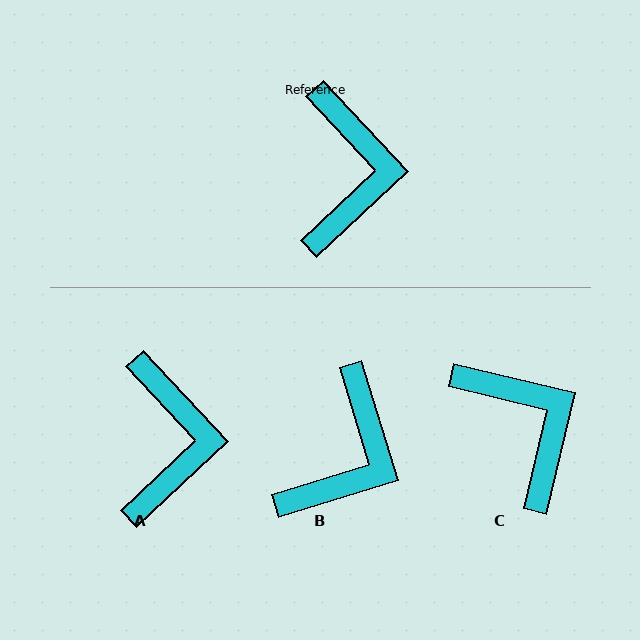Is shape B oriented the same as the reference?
No, it is off by about 26 degrees.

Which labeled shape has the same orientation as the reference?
A.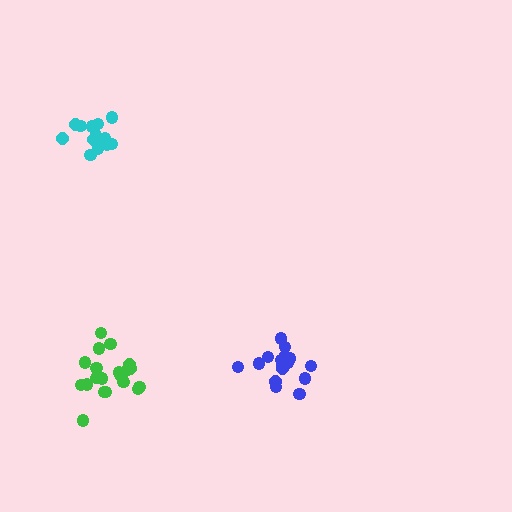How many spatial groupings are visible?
There are 3 spatial groupings.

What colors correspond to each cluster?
The clusters are colored: blue, green, cyan.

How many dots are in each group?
Group 1: 16 dots, Group 2: 20 dots, Group 3: 15 dots (51 total).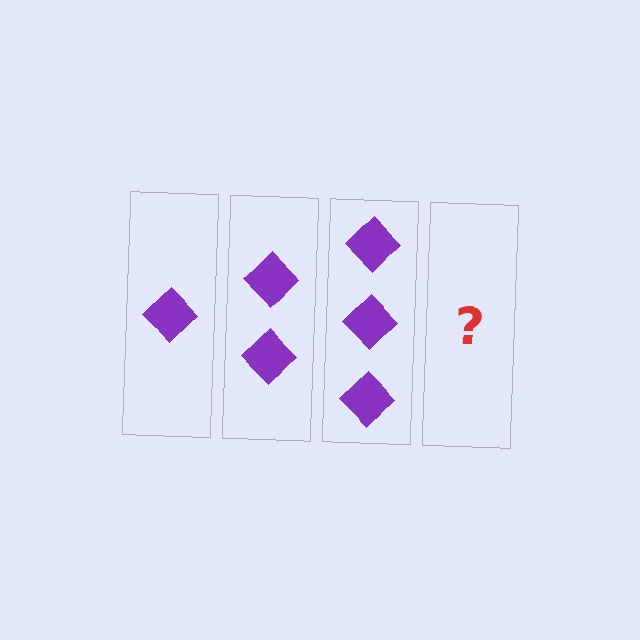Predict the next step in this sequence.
The next step is 4 diamonds.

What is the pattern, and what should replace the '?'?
The pattern is that each step adds one more diamond. The '?' should be 4 diamonds.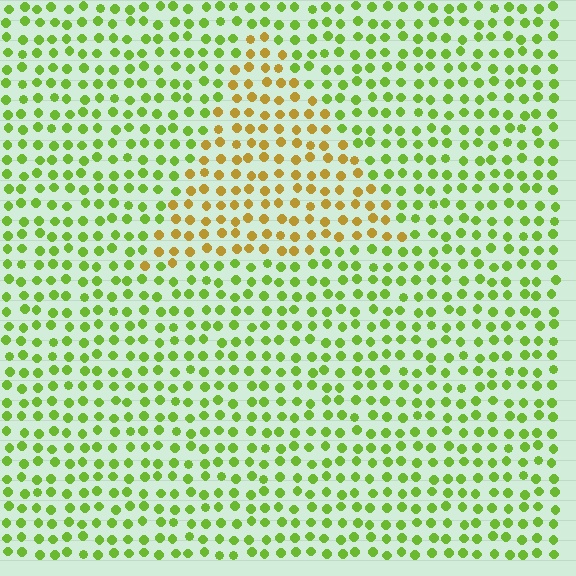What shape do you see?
I see a triangle.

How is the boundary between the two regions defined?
The boundary is defined purely by a slight shift in hue (about 50 degrees). Spacing, size, and orientation are identical on both sides.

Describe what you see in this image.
The image is filled with small lime elements in a uniform arrangement. A triangle-shaped region is visible where the elements are tinted to a slightly different hue, forming a subtle color boundary.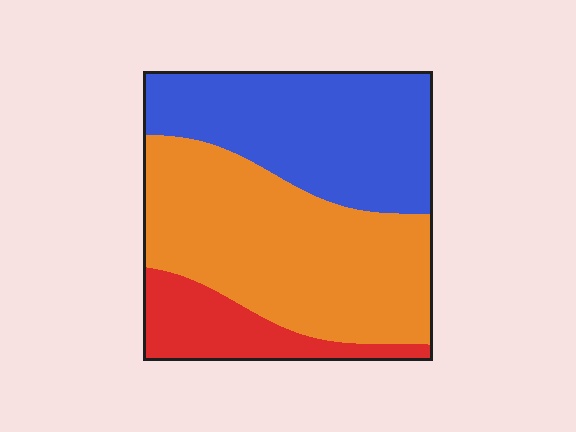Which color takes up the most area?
Orange, at roughly 50%.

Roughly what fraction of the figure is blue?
Blue takes up between a third and a half of the figure.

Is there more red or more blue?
Blue.